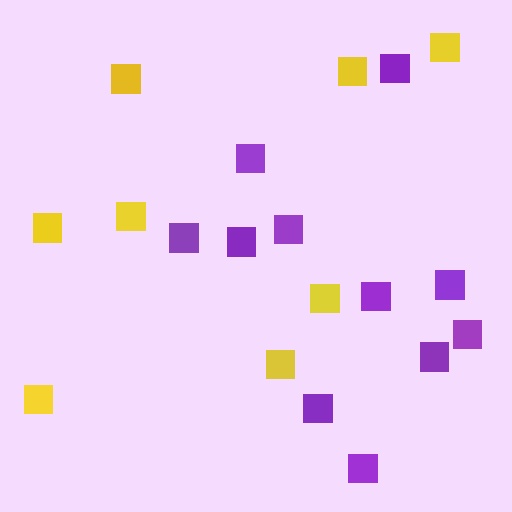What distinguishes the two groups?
There are 2 groups: one group of yellow squares (8) and one group of purple squares (11).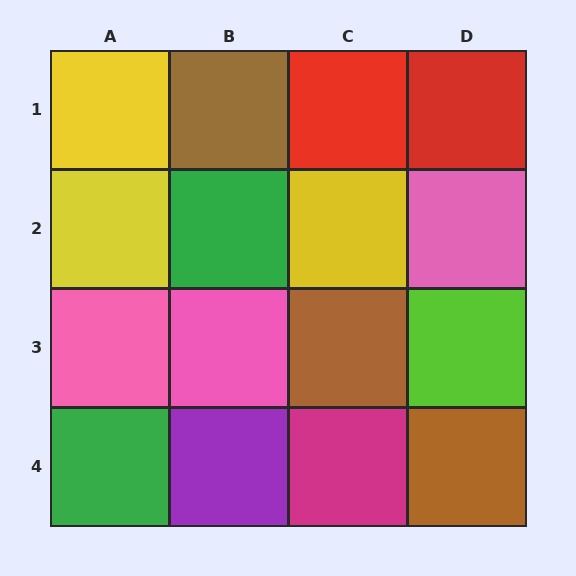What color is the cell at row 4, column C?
Magenta.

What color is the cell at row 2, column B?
Green.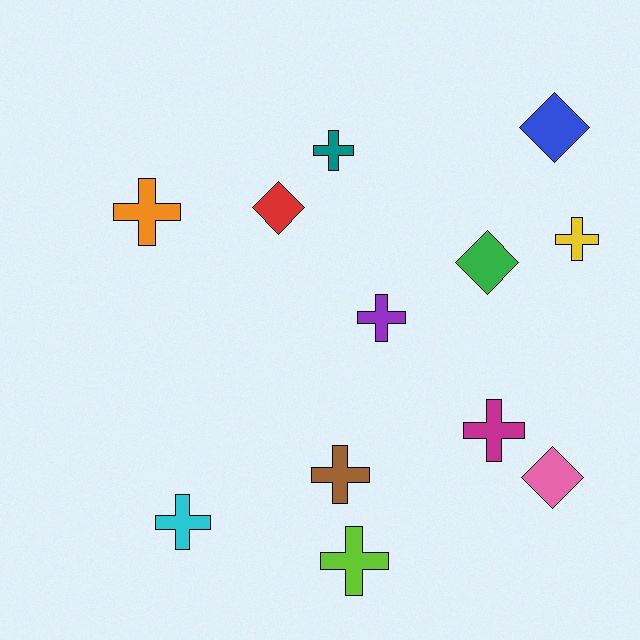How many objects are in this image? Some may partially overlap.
There are 12 objects.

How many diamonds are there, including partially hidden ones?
There are 4 diamonds.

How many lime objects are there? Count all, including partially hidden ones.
There is 1 lime object.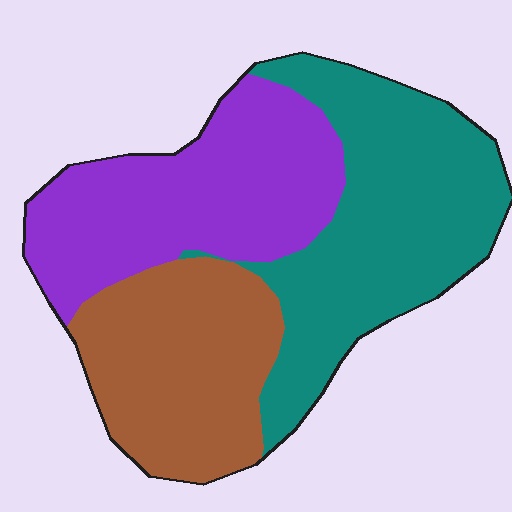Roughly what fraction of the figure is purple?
Purple takes up between a quarter and a half of the figure.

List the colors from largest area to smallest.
From largest to smallest: teal, purple, brown.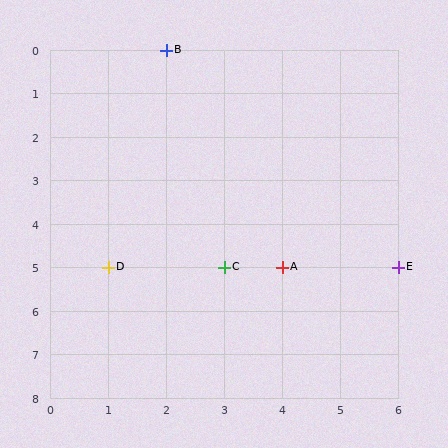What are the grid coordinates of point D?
Point D is at grid coordinates (1, 5).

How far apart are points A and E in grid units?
Points A and E are 2 columns apart.